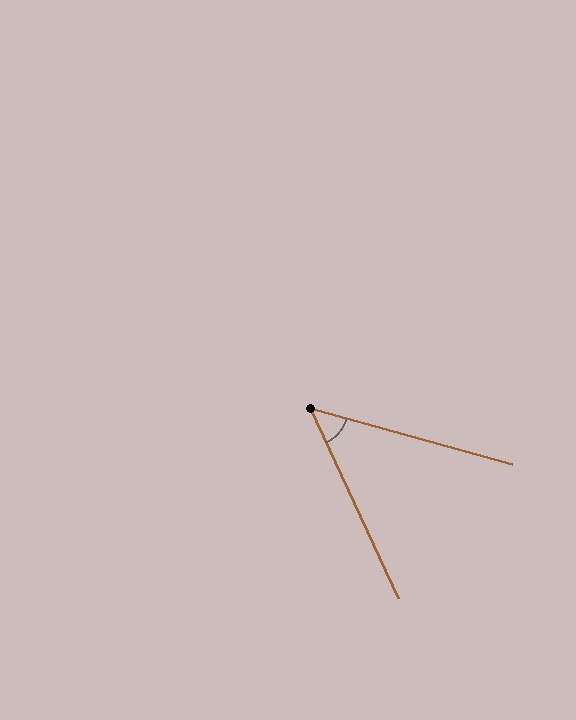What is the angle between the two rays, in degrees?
Approximately 50 degrees.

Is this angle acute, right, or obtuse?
It is acute.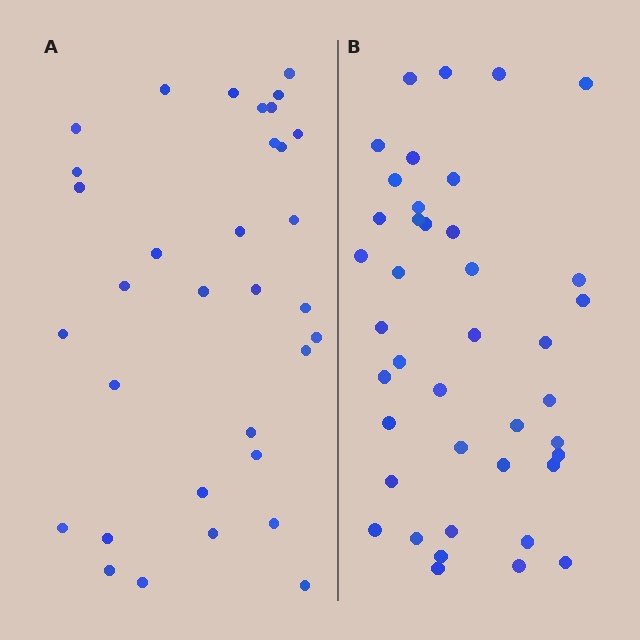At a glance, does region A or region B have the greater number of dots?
Region B (the right region) has more dots.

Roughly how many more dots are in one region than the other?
Region B has roughly 8 or so more dots than region A.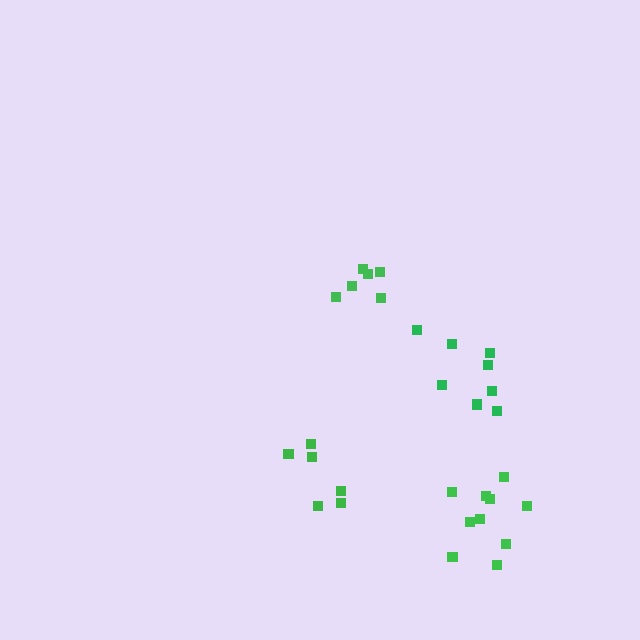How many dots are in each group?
Group 1: 10 dots, Group 2: 6 dots, Group 3: 8 dots, Group 4: 6 dots (30 total).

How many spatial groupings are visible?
There are 4 spatial groupings.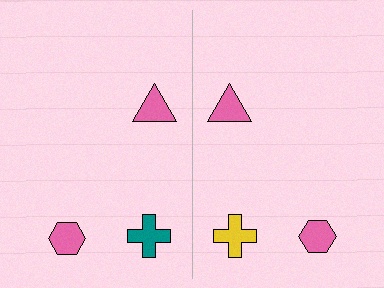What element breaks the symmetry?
The yellow cross on the right side breaks the symmetry — its mirror counterpart is teal.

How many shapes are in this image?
There are 6 shapes in this image.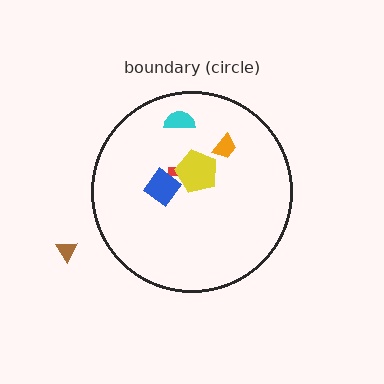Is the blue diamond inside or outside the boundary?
Inside.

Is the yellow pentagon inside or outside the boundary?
Inside.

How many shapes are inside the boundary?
5 inside, 1 outside.